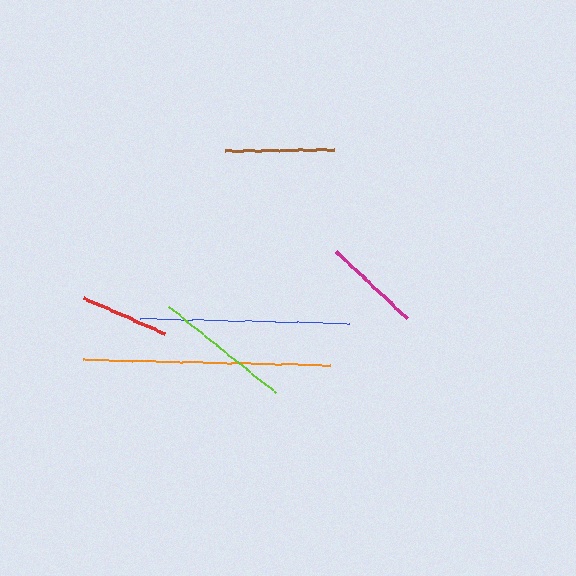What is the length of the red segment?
The red segment is approximately 88 pixels long.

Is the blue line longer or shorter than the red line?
The blue line is longer than the red line.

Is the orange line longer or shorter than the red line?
The orange line is longer than the red line.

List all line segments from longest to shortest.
From longest to shortest: orange, blue, lime, brown, magenta, red.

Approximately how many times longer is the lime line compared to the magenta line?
The lime line is approximately 1.4 times the length of the magenta line.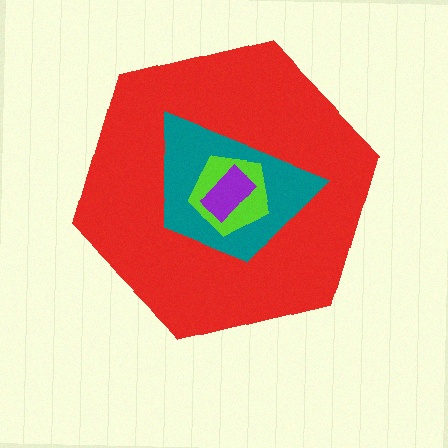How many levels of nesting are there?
4.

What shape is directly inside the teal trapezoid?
The lime pentagon.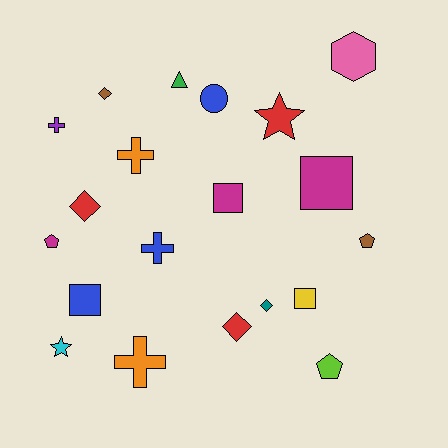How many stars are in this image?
There are 2 stars.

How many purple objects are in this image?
There is 1 purple object.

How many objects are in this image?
There are 20 objects.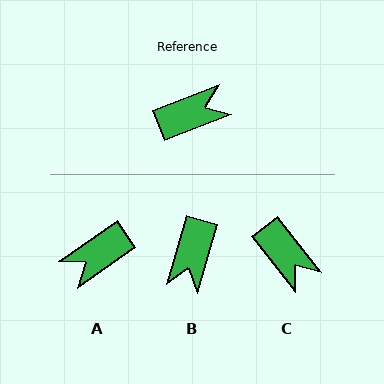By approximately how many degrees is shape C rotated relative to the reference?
Approximately 73 degrees clockwise.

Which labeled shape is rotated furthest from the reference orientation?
A, about 166 degrees away.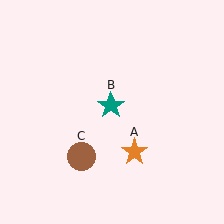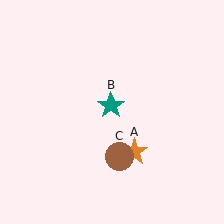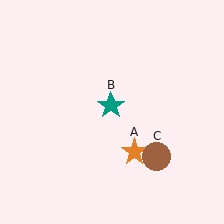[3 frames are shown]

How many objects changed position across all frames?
1 object changed position: brown circle (object C).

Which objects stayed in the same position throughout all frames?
Orange star (object A) and teal star (object B) remained stationary.